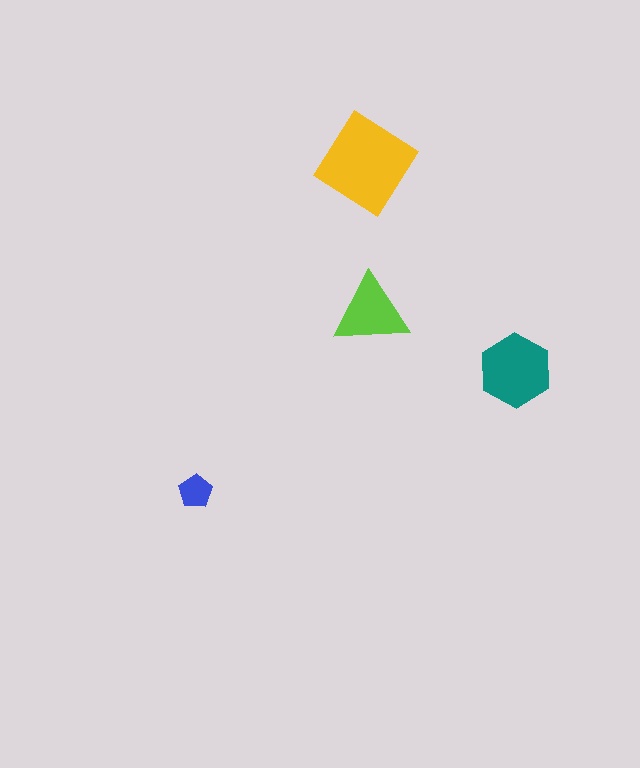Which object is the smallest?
The blue pentagon.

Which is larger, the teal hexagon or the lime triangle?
The teal hexagon.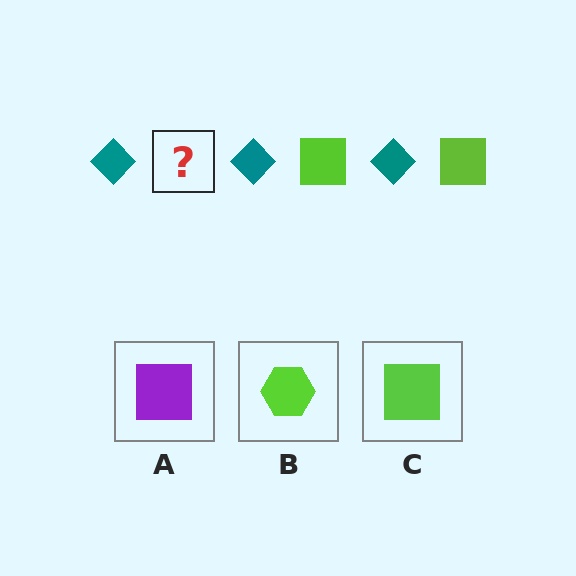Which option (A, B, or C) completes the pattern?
C.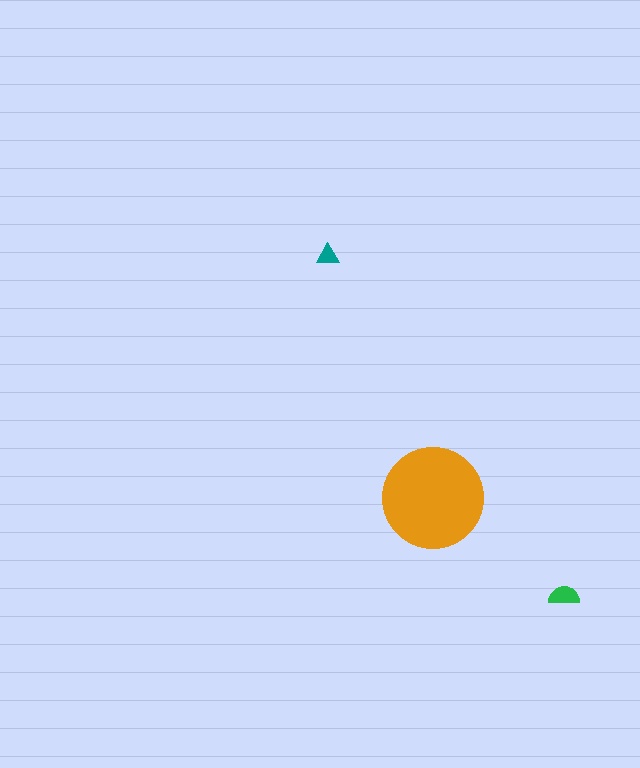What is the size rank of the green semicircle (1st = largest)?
2nd.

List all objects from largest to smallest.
The orange circle, the green semicircle, the teal triangle.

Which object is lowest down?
The green semicircle is bottommost.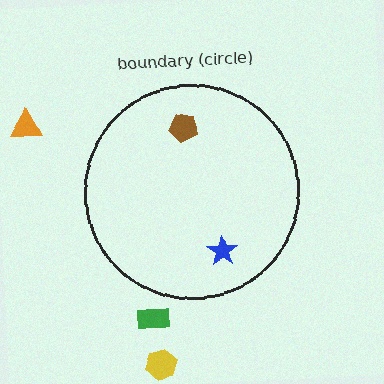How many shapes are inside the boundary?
2 inside, 3 outside.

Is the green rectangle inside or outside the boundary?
Outside.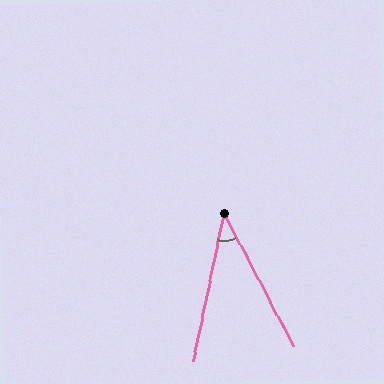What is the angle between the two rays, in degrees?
Approximately 39 degrees.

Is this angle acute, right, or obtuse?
It is acute.